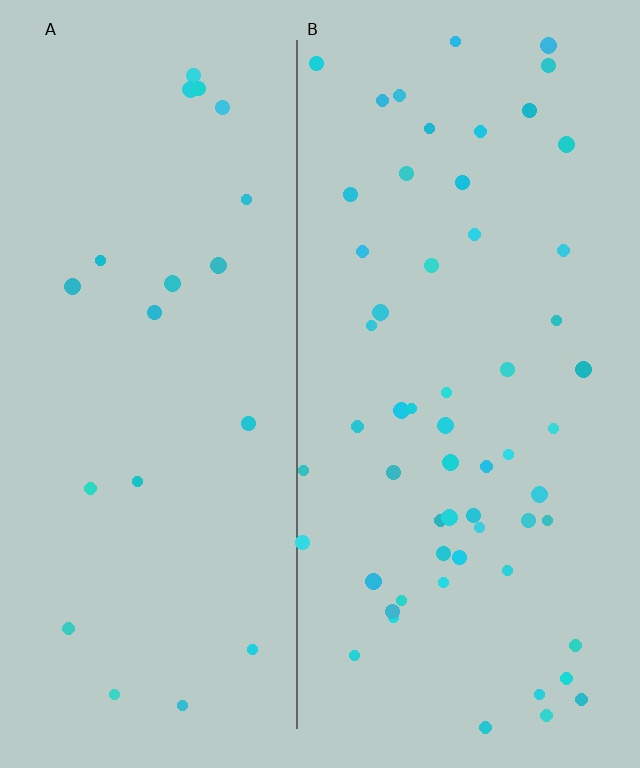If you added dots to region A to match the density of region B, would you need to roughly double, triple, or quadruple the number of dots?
Approximately triple.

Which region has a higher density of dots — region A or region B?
B (the right).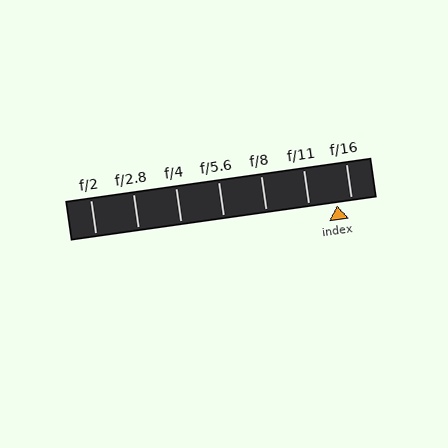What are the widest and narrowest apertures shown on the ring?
The widest aperture shown is f/2 and the narrowest is f/16.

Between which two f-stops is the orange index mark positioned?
The index mark is between f/11 and f/16.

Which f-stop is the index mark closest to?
The index mark is closest to f/16.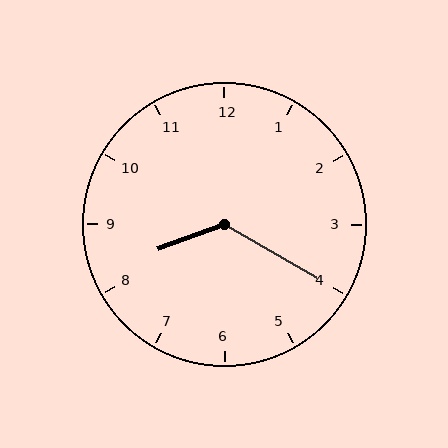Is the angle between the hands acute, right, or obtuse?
It is obtuse.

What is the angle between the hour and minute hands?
Approximately 130 degrees.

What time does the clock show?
8:20.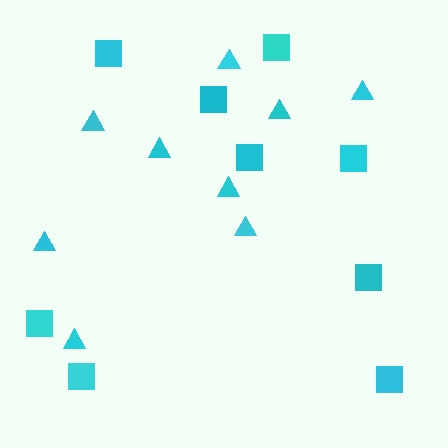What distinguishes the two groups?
There are 2 groups: one group of triangles (9) and one group of squares (9).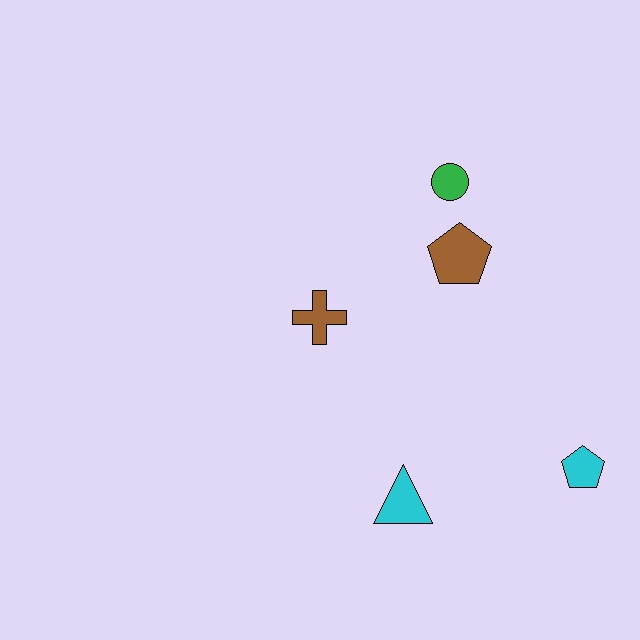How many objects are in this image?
There are 5 objects.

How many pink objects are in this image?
There are no pink objects.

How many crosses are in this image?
There is 1 cross.